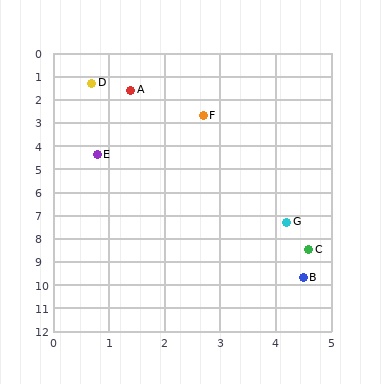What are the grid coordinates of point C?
Point C is at approximately (4.6, 8.5).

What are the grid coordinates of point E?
Point E is at approximately (0.8, 4.4).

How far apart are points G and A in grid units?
Points G and A are about 6.4 grid units apart.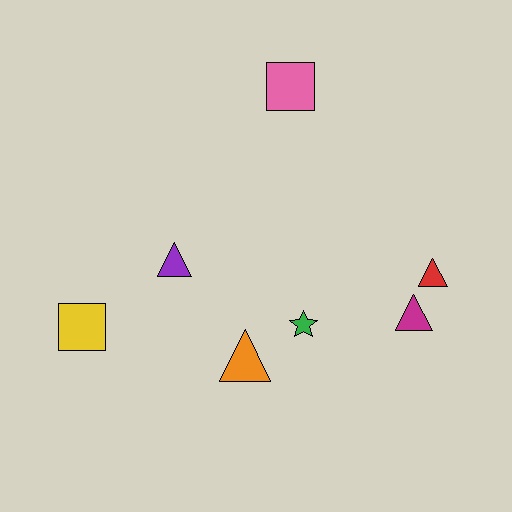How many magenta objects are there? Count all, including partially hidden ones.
There is 1 magenta object.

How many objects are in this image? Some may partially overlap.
There are 7 objects.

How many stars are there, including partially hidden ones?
There is 1 star.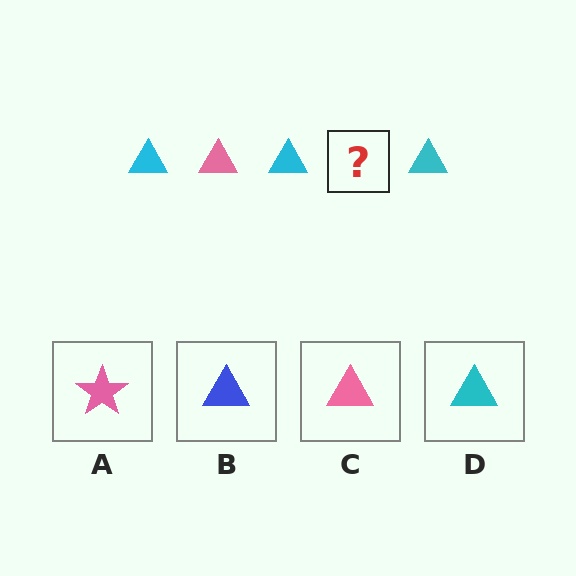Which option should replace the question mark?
Option C.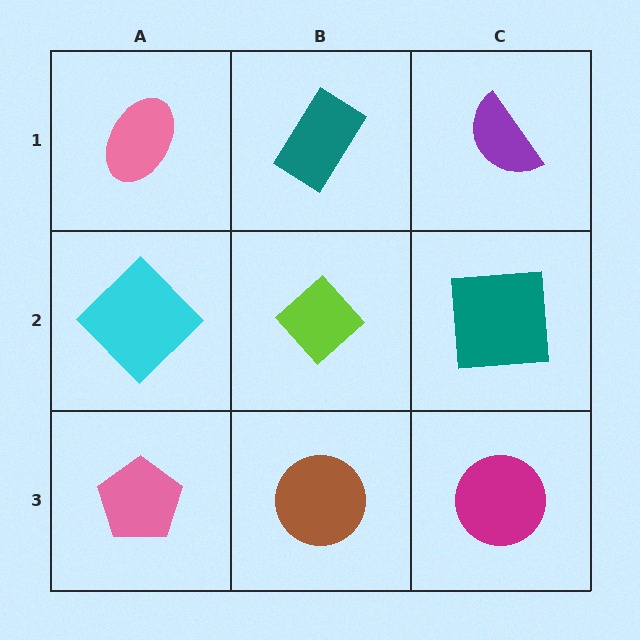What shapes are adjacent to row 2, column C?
A purple semicircle (row 1, column C), a magenta circle (row 3, column C), a lime diamond (row 2, column B).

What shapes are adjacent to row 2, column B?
A teal rectangle (row 1, column B), a brown circle (row 3, column B), a cyan diamond (row 2, column A), a teal square (row 2, column C).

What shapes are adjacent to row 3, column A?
A cyan diamond (row 2, column A), a brown circle (row 3, column B).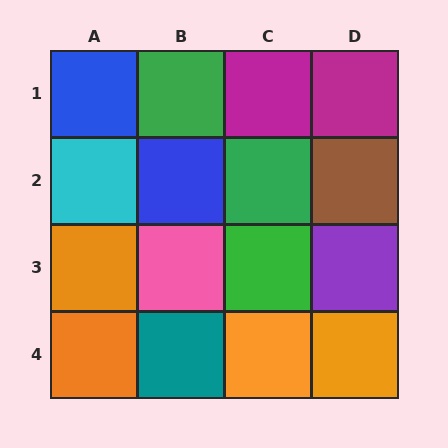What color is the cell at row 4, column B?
Teal.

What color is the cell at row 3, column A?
Orange.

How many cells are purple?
1 cell is purple.